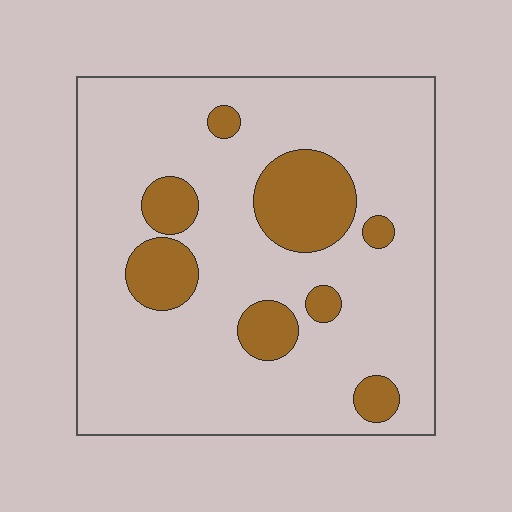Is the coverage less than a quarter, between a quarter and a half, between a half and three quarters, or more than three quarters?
Less than a quarter.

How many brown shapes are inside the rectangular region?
8.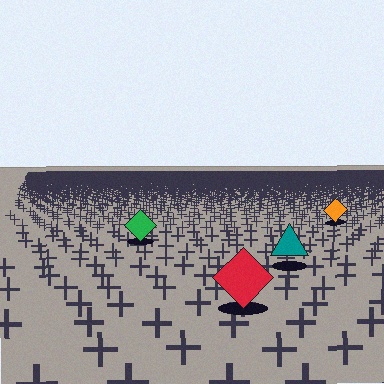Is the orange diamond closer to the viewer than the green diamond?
No. The green diamond is closer — you can tell from the texture gradient: the ground texture is coarser near it.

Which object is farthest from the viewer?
The orange diamond is farthest from the viewer. It appears smaller and the ground texture around it is denser.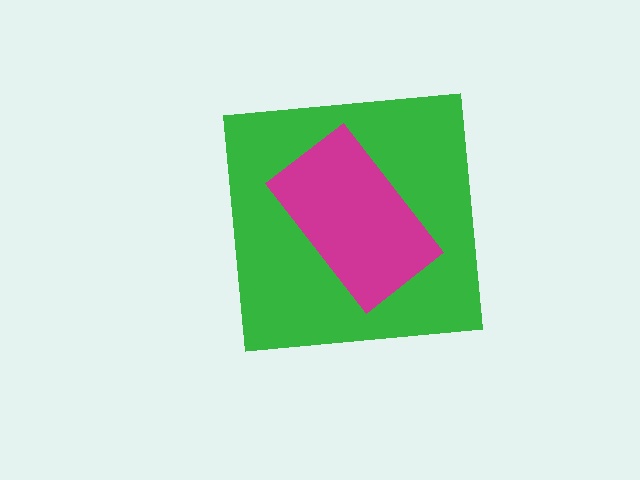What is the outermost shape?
The green square.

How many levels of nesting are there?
2.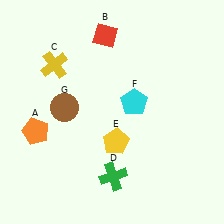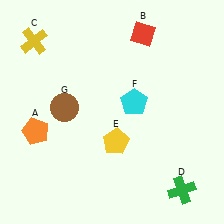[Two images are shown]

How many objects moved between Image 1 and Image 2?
3 objects moved between the two images.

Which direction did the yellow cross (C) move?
The yellow cross (C) moved up.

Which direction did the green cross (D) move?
The green cross (D) moved right.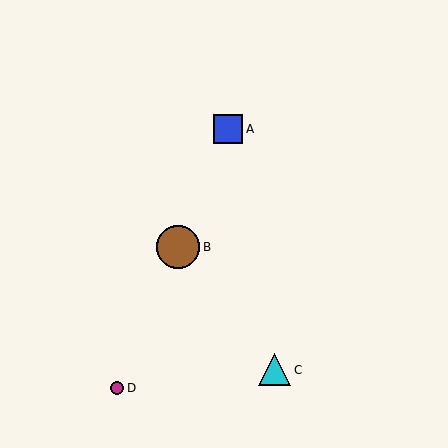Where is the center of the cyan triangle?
The center of the cyan triangle is at (275, 370).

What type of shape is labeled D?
Shape D is a magenta circle.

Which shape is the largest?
The brown circle (labeled B) is the largest.